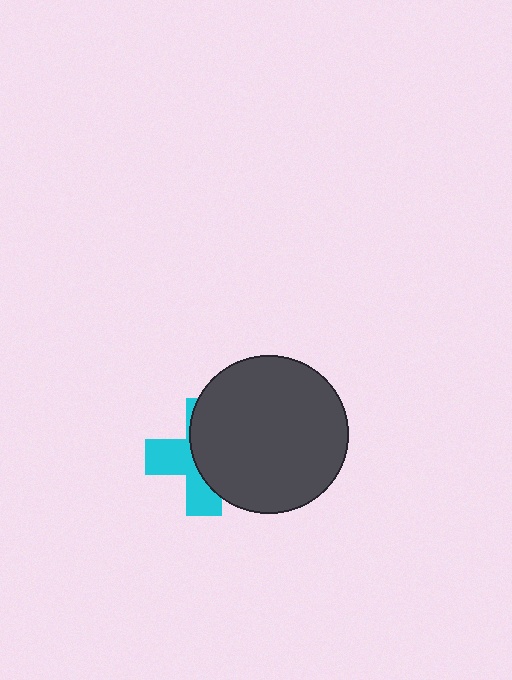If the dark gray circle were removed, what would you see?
You would see the complete cyan cross.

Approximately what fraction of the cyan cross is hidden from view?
Roughly 56% of the cyan cross is hidden behind the dark gray circle.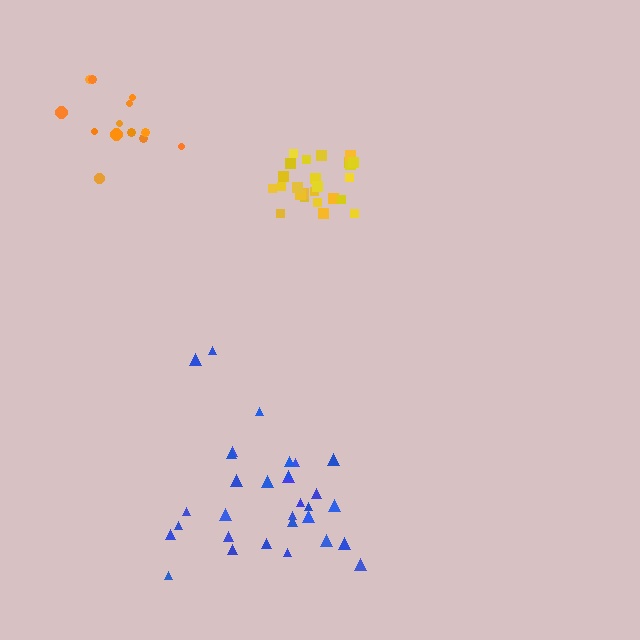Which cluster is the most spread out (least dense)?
Blue.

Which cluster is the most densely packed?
Yellow.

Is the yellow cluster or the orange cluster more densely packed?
Yellow.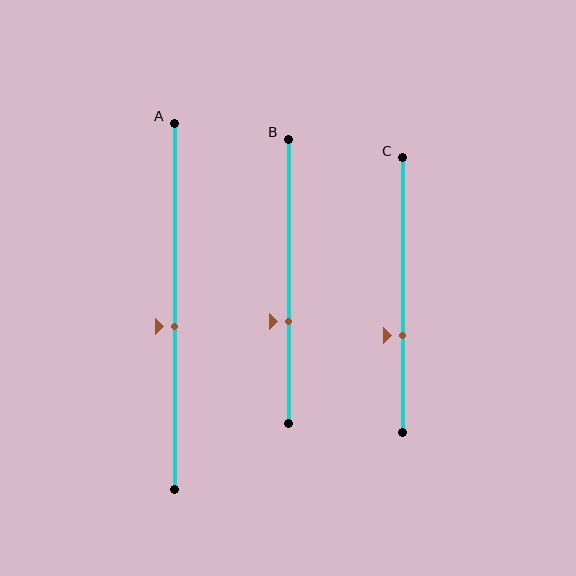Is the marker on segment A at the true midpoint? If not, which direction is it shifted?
No, the marker on segment A is shifted downward by about 6% of the segment length.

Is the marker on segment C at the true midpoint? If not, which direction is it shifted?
No, the marker on segment C is shifted downward by about 15% of the segment length.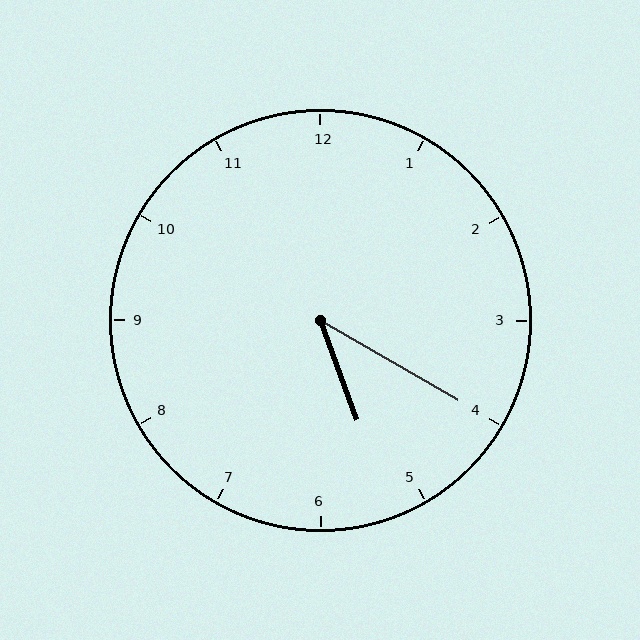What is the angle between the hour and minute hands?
Approximately 40 degrees.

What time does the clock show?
5:20.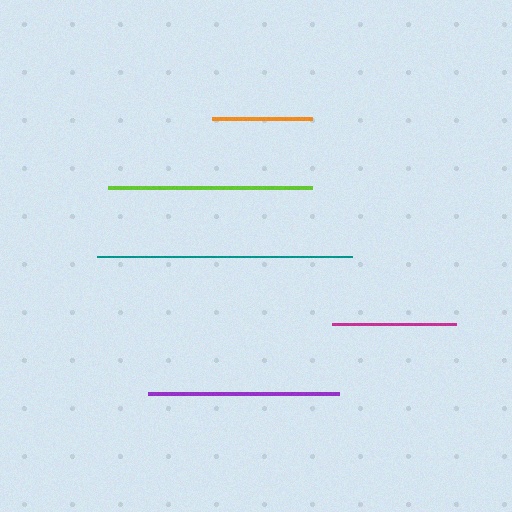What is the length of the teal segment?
The teal segment is approximately 256 pixels long.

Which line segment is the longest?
The teal line is the longest at approximately 256 pixels.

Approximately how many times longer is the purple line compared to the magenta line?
The purple line is approximately 1.5 times the length of the magenta line.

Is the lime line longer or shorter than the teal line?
The teal line is longer than the lime line.